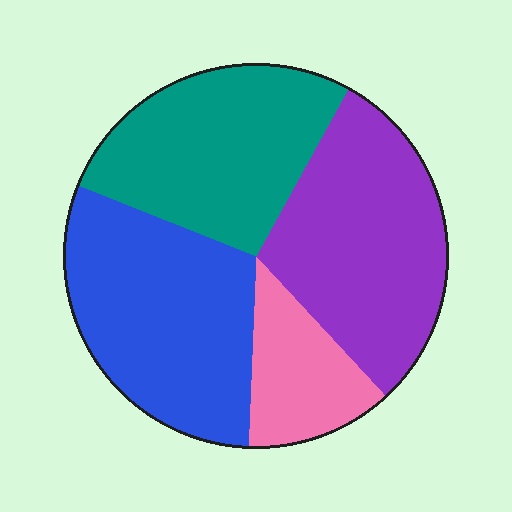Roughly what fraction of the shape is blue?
Blue covers 30% of the shape.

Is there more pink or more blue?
Blue.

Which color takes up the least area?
Pink, at roughly 10%.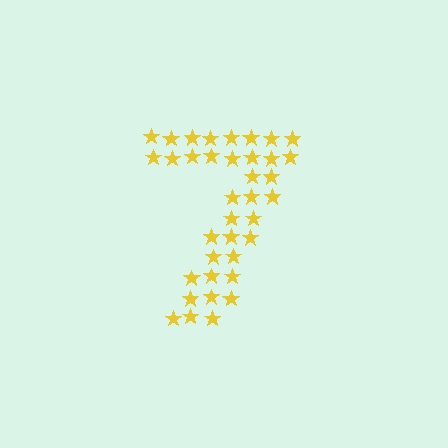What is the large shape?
The large shape is the digit 7.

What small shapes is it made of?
It is made of small stars.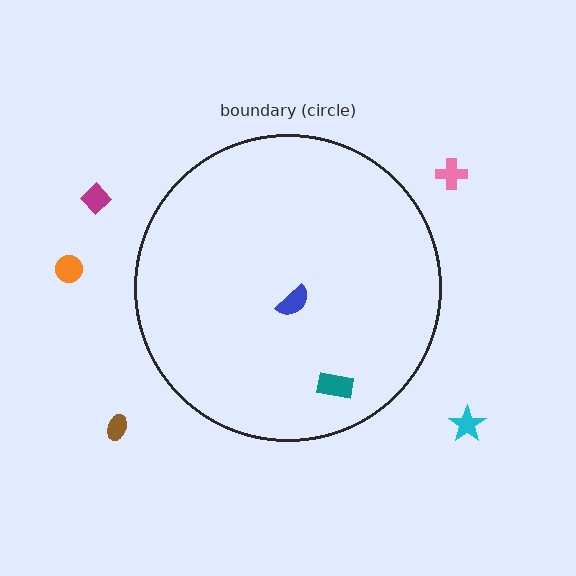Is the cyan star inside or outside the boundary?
Outside.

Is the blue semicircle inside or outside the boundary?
Inside.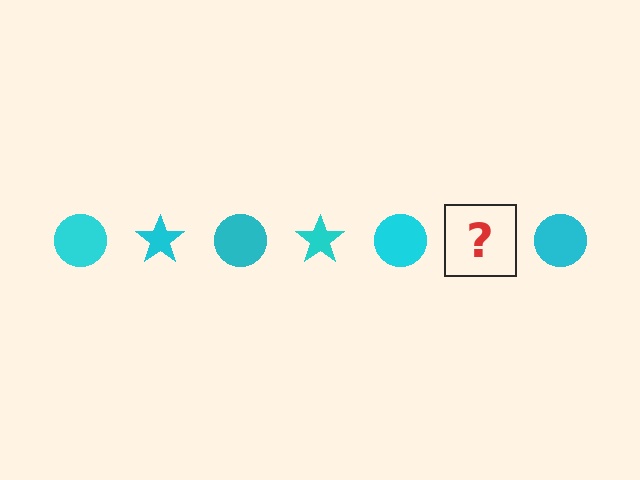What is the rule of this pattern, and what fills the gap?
The rule is that the pattern cycles through circle, star shapes in cyan. The gap should be filled with a cyan star.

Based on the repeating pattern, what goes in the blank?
The blank should be a cyan star.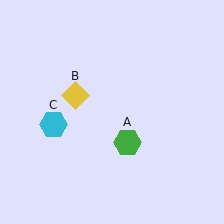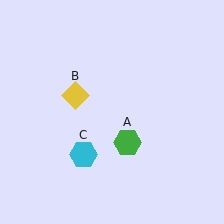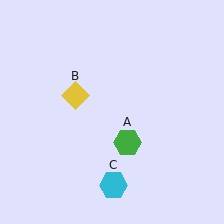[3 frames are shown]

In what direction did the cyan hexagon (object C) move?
The cyan hexagon (object C) moved down and to the right.